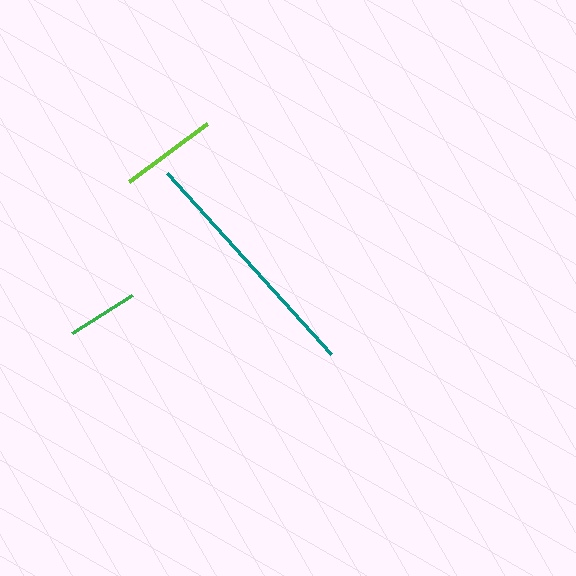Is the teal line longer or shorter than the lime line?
The teal line is longer than the lime line.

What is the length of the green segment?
The green segment is approximately 71 pixels long.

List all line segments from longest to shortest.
From longest to shortest: teal, lime, green.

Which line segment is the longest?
The teal line is the longest at approximately 244 pixels.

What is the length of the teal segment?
The teal segment is approximately 244 pixels long.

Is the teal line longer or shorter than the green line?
The teal line is longer than the green line.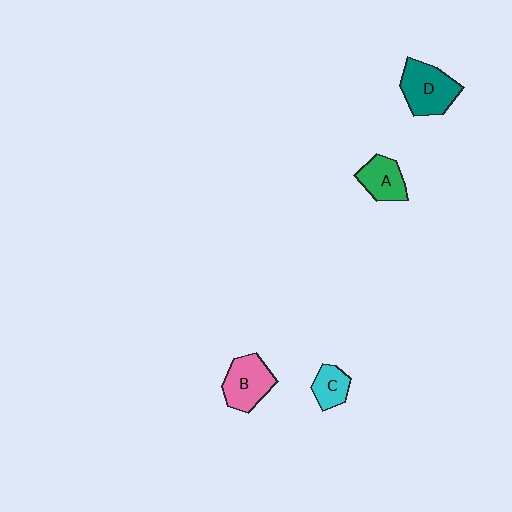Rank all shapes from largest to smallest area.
From largest to smallest: D (teal), B (pink), A (green), C (cyan).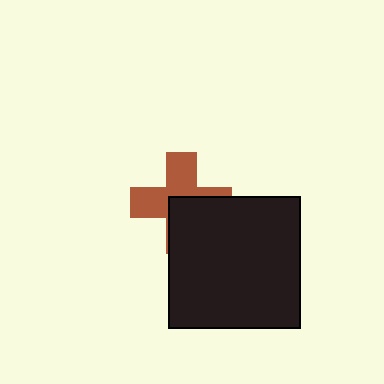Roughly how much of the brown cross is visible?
About half of it is visible (roughly 54%).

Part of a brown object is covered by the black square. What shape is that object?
It is a cross.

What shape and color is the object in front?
The object in front is a black square.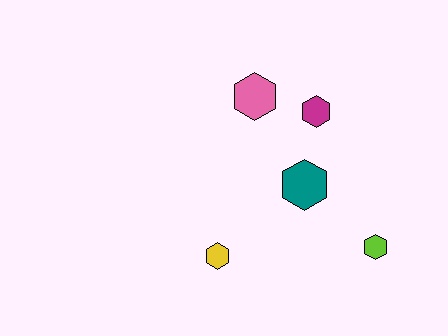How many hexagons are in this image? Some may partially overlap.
There are 5 hexagons.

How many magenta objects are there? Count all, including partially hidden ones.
There is 1 magenta object.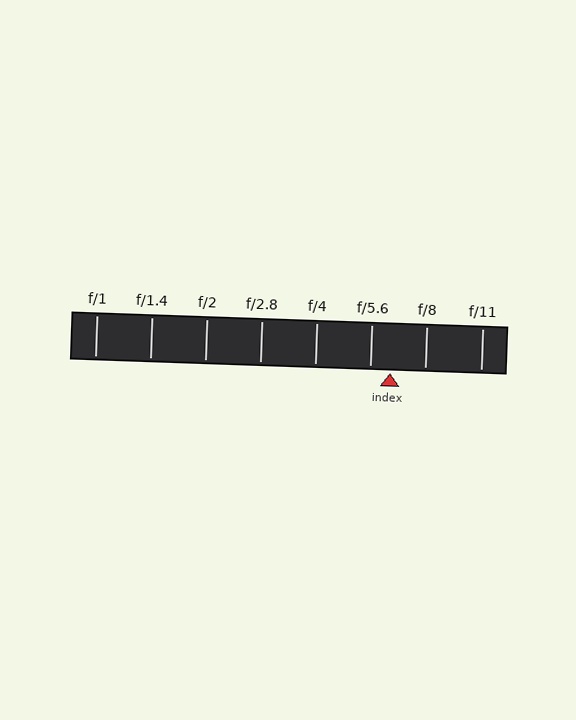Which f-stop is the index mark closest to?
The index mark is closest to f/5.6.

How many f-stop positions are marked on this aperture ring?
There are 8 f-stop positions marked.